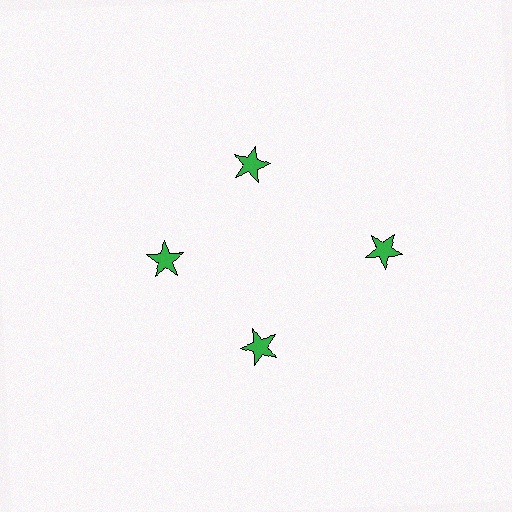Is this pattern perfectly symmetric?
No. The 4 green stars are arranged in a ring, but one element near the 3 o'clock position is pushed outward from the center, breaking the 4-fold rotational symmetry.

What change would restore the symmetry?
The symmetry would be restored by moving it inward, back onto the ring so that all 4 stars sit at equal angles and equal distance from the center.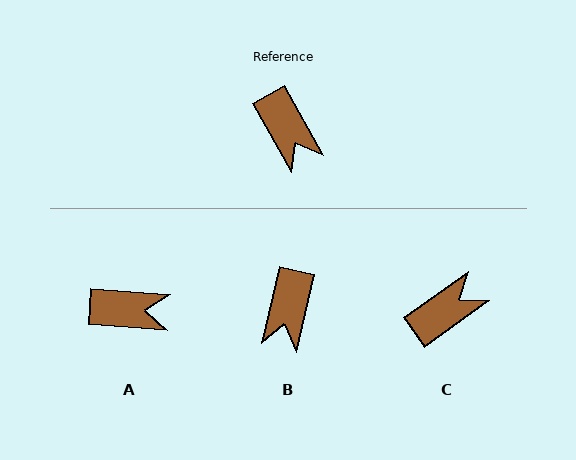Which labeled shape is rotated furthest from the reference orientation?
C, about 96 degrees away.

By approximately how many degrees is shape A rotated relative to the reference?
Approximately 56 degrees counter-clockwise.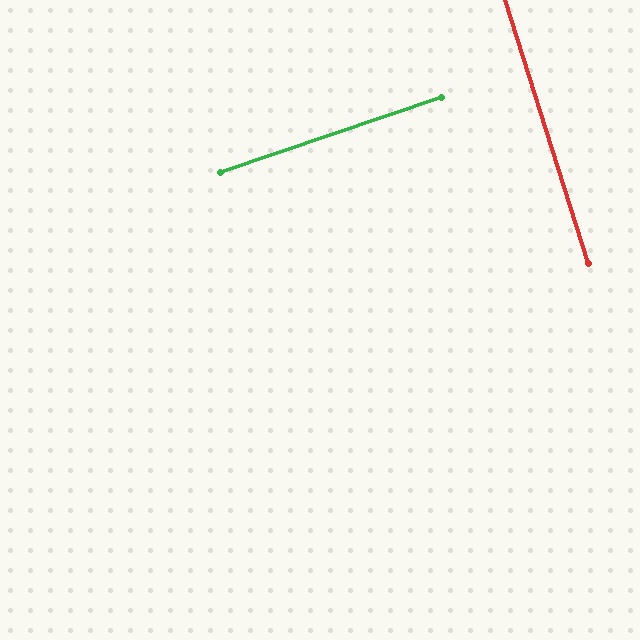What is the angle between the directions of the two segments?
Approximately 89 degrees.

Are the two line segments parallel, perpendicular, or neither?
Perpendicular — they meet at approximately 89°.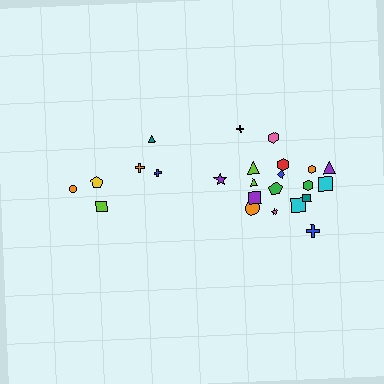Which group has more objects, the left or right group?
The right group.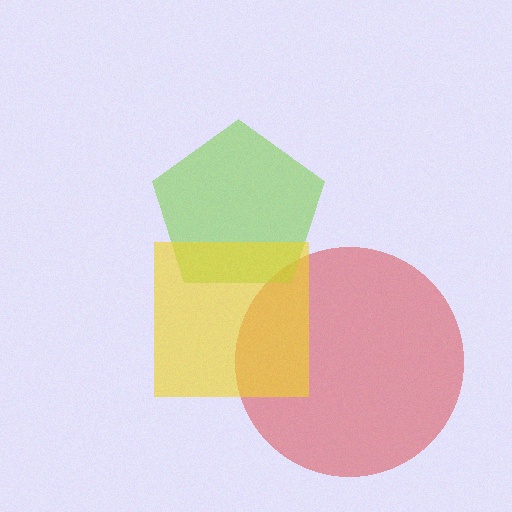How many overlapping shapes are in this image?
There are 3 overlapping shapes in the image.